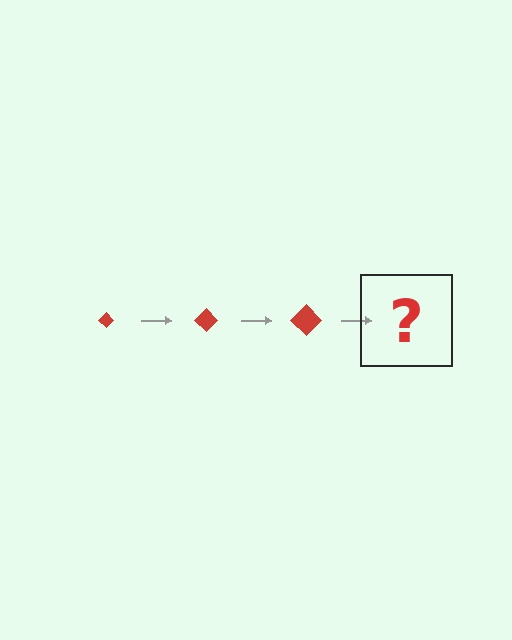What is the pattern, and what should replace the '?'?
The pattern is that the diamond gets progressively larger each step. The '?' should be a red diamond, larger than the previous one.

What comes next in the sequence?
The next element should be a red diamond, larger than the previous one.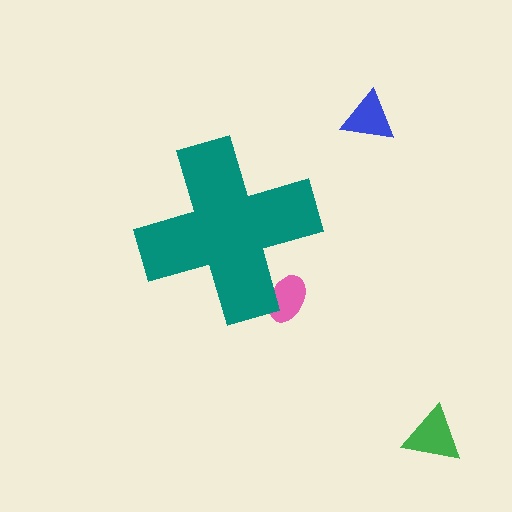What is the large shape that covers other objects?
A teal cross.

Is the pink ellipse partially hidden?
Yes, the pink ellipse is partially hidden behind the teal cross.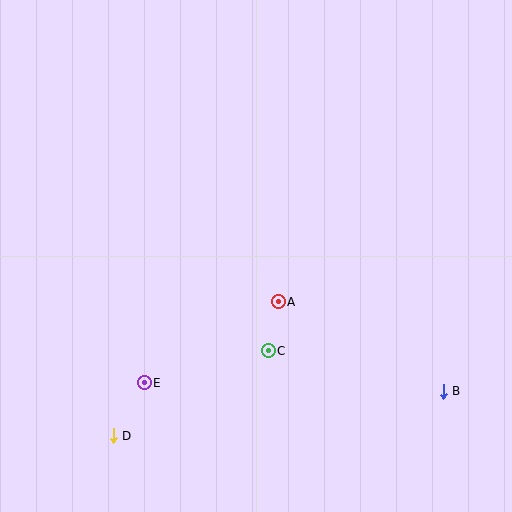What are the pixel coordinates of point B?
Point B is at (443, 391).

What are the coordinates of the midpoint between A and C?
The midpoint between A and C is at (273, 326).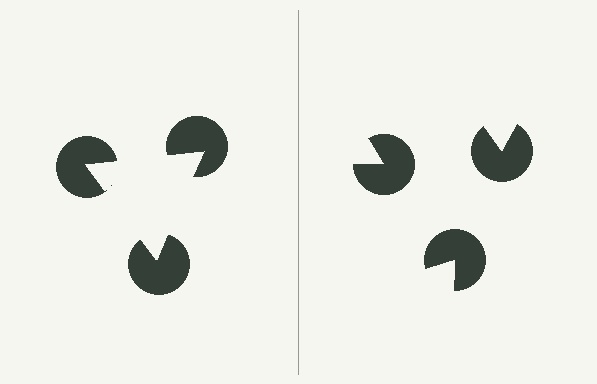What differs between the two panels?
The pac-man discs are positioned identically on both sides; only the wedge orientations differ. On the left they align to a triangle; on the right they are misaligned.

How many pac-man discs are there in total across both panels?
6 — 3 on each side.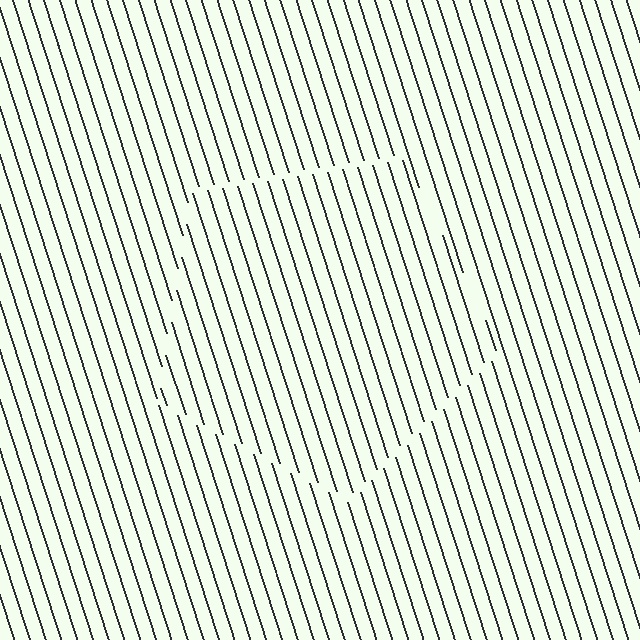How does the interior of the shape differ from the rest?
The interior of the shape contains the same grating, shifted by half a period — the contour is defined by the phase discontinuity where line-ends from the inner and outer gratings abut.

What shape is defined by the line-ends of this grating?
An illusory pentagon. The interior of the shape contains the same grating, shifted by half a period — the contour is defined by the phase discontinuity where line-ends from the inner and outer gratings abut.